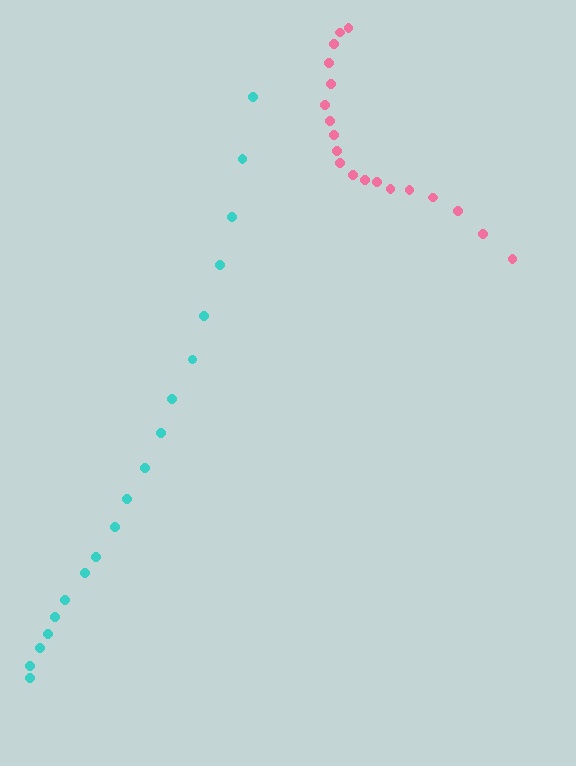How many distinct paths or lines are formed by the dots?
There are 2 distinct paths.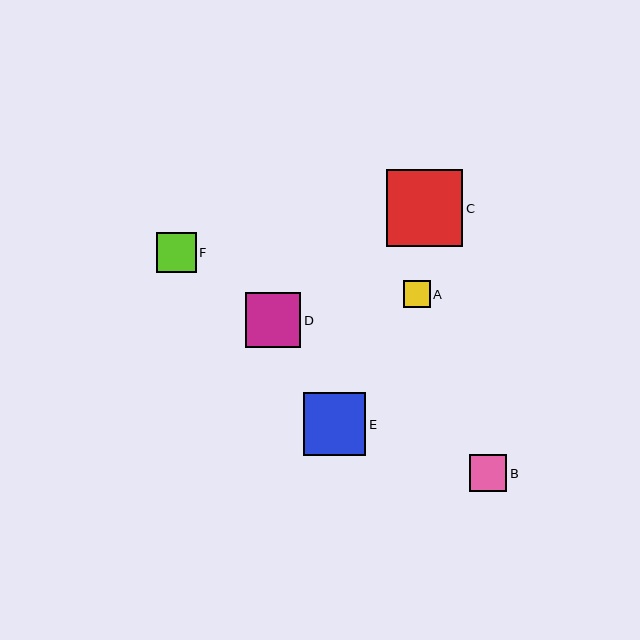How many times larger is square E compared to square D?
Square E is approximately 1.1 times the size of square D.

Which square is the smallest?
Square A is the smallest with a size of approximately 27 pixels.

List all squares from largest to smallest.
From largest to smallest: C, E, D, F, B, A.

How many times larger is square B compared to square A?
Square B is approximately 1.4 times the size of square A.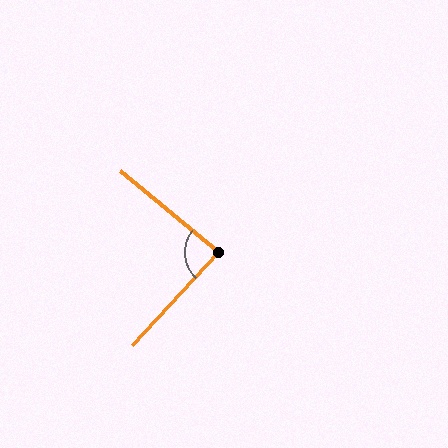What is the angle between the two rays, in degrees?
Approximately 87 degrees.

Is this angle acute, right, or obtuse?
It is approximately a right angle.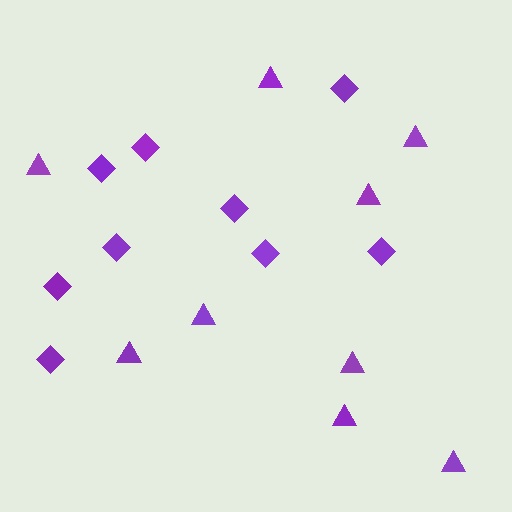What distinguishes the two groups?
There are 2 groups: one group of diamonds (9) and one group of triangles (9).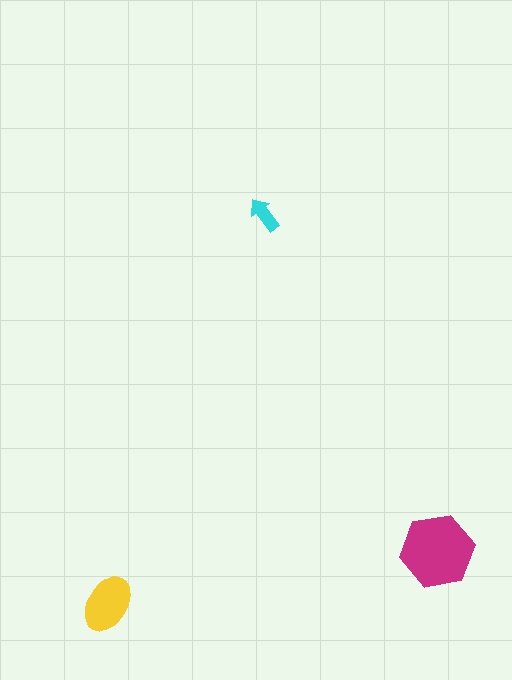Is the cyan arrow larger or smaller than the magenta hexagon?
Smaller.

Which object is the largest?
The magenta hexagon.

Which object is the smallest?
The cyan arrow.